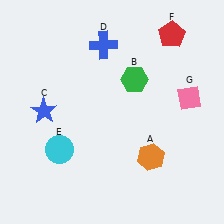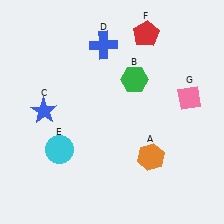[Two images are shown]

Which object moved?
The red pentagon (F) moved left.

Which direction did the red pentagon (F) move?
The red pentagon (F) moved left.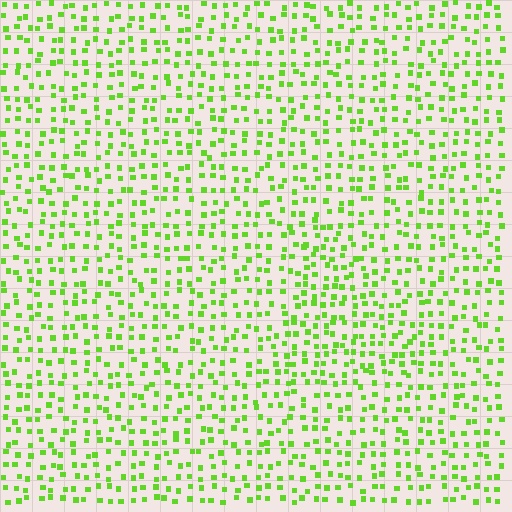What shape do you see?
I see a triangle.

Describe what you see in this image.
The image contains small lime elements arranged at two different densities. A triangle-shaped region is visible where the elements are more densely packed than the surrounding area.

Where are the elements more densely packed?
The elements are more densely packed inside the triangle boundary.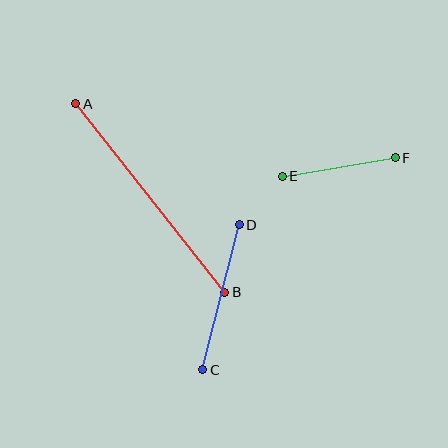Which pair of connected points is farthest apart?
Points A and B are farthest apart.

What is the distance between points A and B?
The distance is approximately 240 pixels.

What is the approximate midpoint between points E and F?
The midpoint is at approximately (339, 167) pixels.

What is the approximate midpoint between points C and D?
The midpoint is at approximately (221, 297) pixels.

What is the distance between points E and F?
The distance is approximately 115 pixels.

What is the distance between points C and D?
The distance is approximately 149 pixels.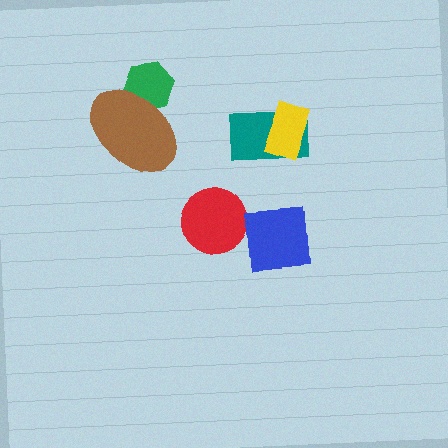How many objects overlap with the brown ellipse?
1 object overlaps with the brown ellipse.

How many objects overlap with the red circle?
1 object overlaps with the red circle.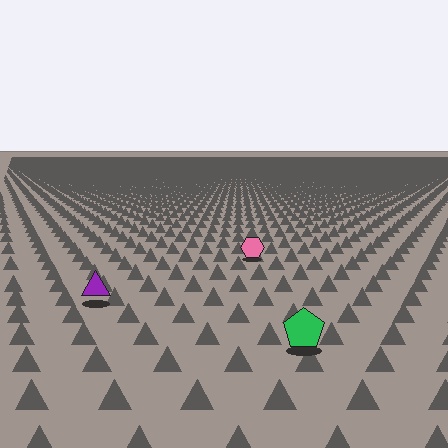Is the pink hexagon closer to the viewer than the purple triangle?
No. The purple triangle is closer — you can tell from the texture gradient: the ground texture is coarser near it.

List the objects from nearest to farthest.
From nearest to farthest: the green pentagon, the purple triangle, the pink hexagon.